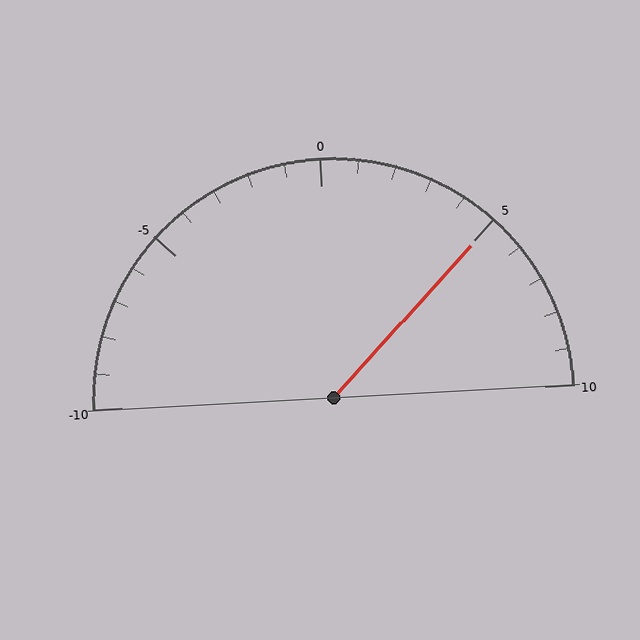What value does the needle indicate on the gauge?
The needle indicates approximately 5.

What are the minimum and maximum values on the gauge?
The gauge ranges from -10 to 10.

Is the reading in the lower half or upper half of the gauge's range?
The reading is in the upper half of the range (-10 to 10).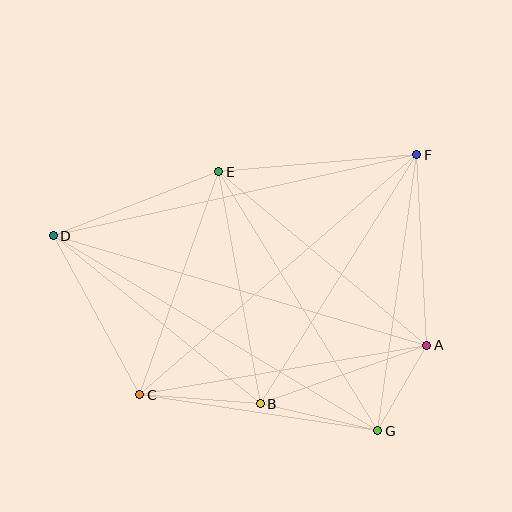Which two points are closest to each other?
Points A and G are closest to each other.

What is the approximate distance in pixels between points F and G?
The distance between F and G is approximately 279 pixels.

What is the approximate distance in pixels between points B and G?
The distance between B and G is approximately 120 pixels.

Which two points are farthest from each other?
Points A and D are farthest from each other.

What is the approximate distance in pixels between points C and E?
The distance between C and E is approximately 237 pixels.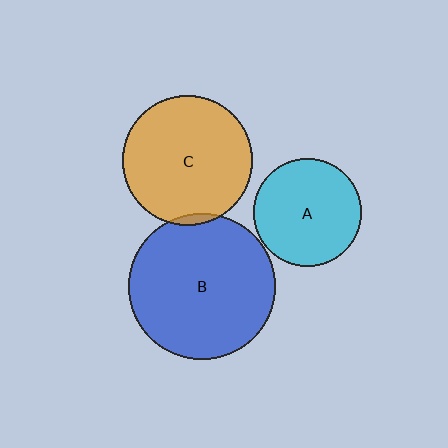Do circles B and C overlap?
Yes.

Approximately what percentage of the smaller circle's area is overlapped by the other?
Approximately 5%.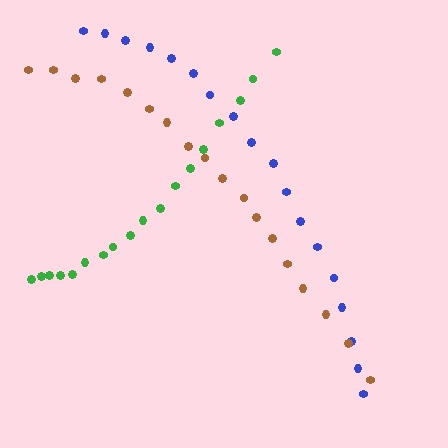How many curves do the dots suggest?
There are 3 distinct paths.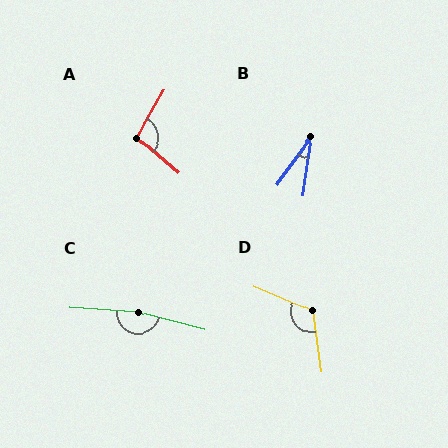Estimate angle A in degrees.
Approximately 100 degrees.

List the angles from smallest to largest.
B (28°), A (100°), D (121°), C (169°).